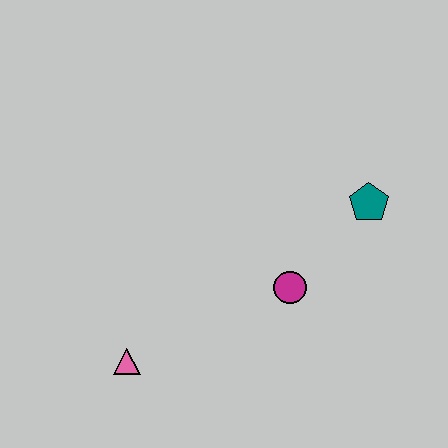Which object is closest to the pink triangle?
The magenta circle is closest to the pink triangle.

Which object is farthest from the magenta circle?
The pink triangle is farthest from the magenta circle.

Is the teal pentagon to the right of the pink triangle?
Yes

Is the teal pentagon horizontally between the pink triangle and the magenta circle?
No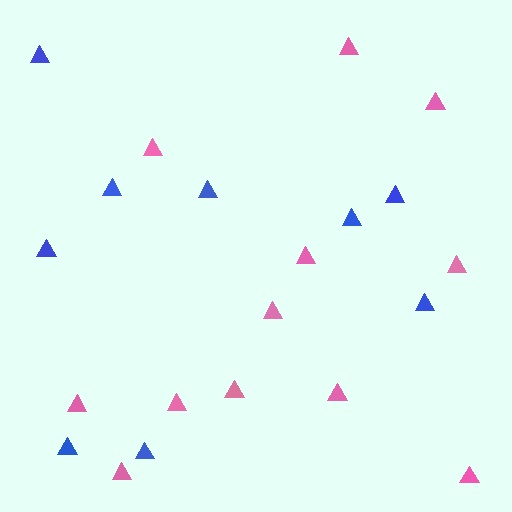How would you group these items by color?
There are 2 groups: one group of pink triangles (12) and one group of blue triangles (9).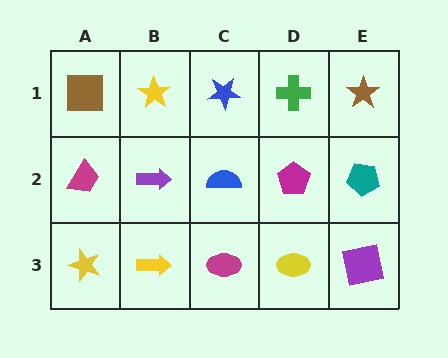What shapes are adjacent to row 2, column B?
A yellow star (row 1, column B), a yellow arrow (row 3, column B), a magenta trapezoid (row 2, column A), a blue semicircle (row 2, column C).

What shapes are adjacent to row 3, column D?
A magenta pentagon (row 2, column D), a magenta ellipse (row 3, column C), a purple square (row 3, column E).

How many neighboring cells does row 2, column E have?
3.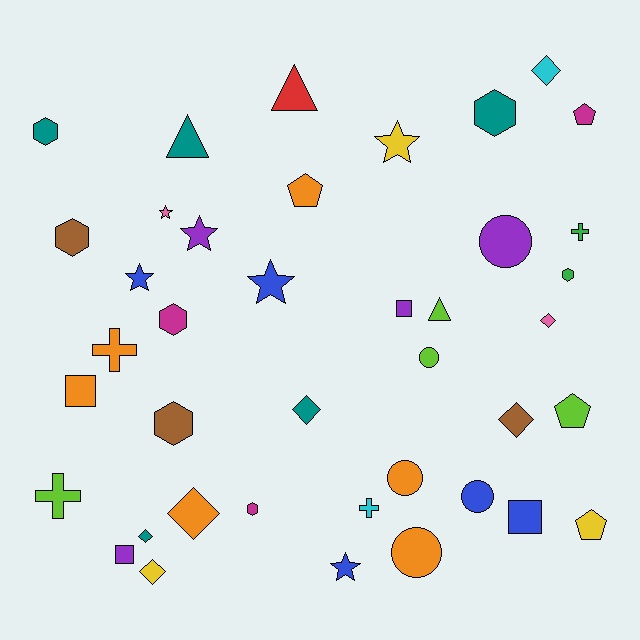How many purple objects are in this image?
There are 4 purple objects.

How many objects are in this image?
There are 40 objects.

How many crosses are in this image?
There are 4 crosses.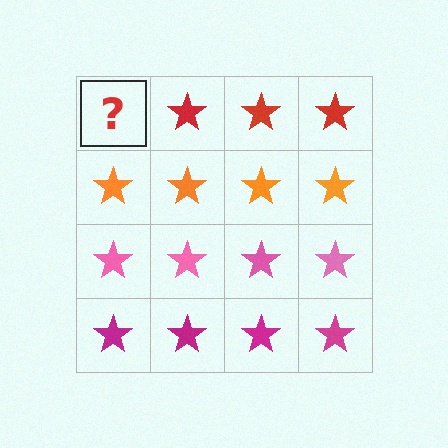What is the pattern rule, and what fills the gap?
The rule is that each row has a consistent color. The gap should be filled with a red star.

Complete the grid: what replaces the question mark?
The question mark should be replaced with a red star.